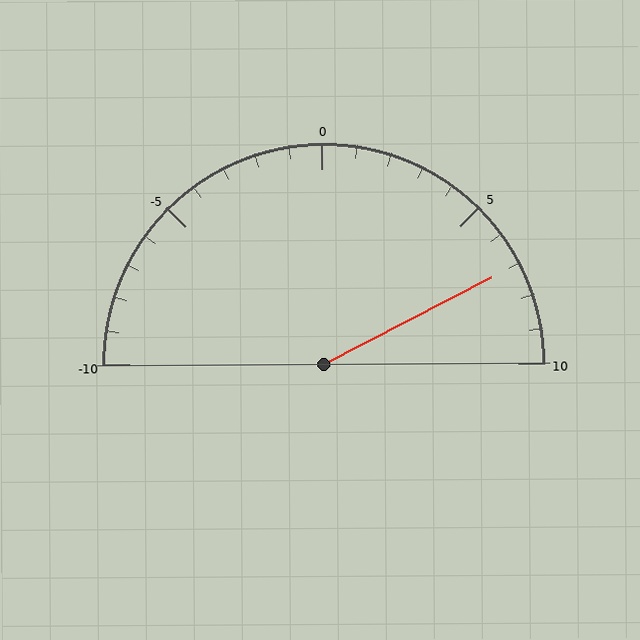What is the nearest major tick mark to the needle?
The nearest major tick mark is 5.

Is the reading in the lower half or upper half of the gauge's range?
The reading is in the upper half of the range (-10 to 10).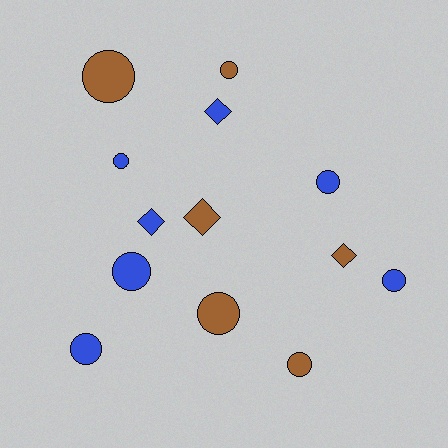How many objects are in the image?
There are 13 objects.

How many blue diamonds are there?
There are 2 blue diamonds.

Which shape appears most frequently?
Circle, with 9 objects.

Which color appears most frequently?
Blue, with 7 objects.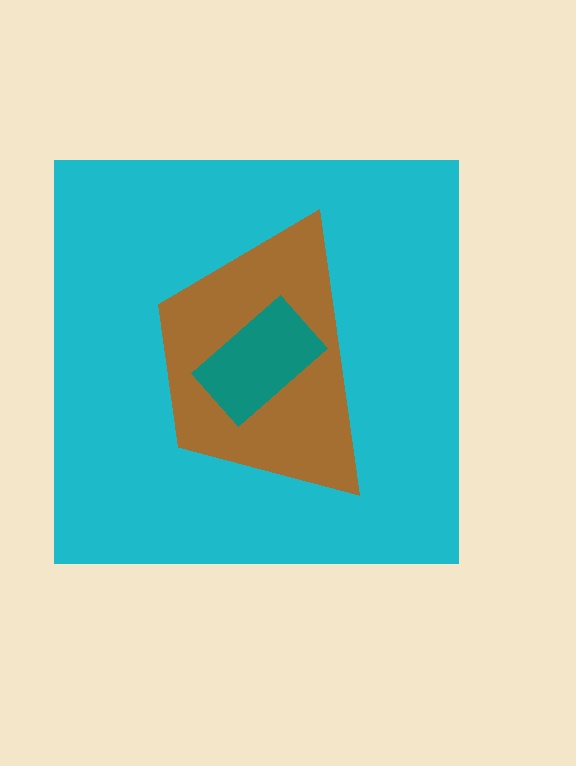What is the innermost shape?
The teal rectangle.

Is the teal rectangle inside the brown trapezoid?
Yes.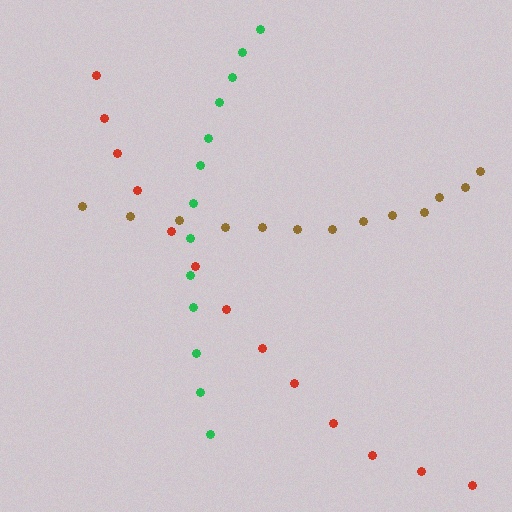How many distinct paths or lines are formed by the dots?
There are 3 distinct paths.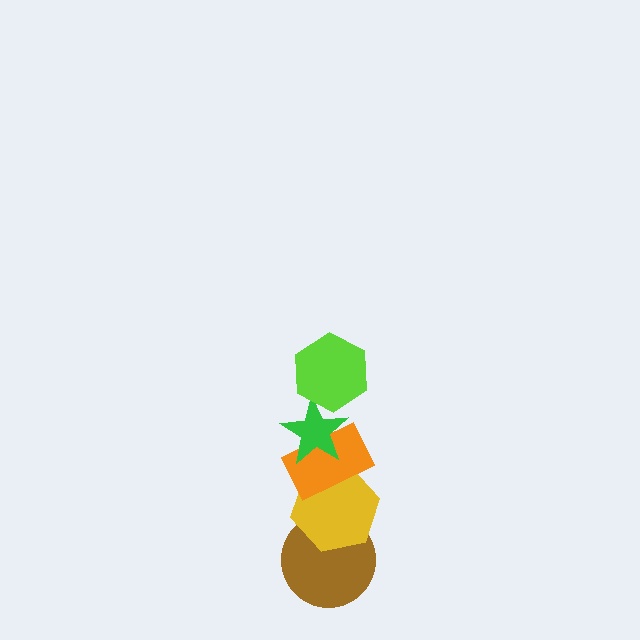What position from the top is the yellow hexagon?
The yellow hexagon is 4th from the top.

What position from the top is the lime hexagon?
The lime hexagon is 1st from the top.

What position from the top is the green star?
The green star is 2nd from the top.